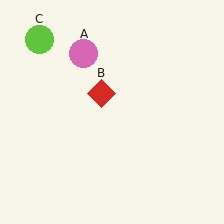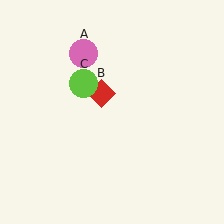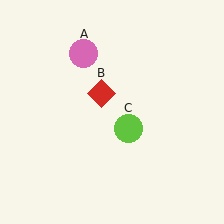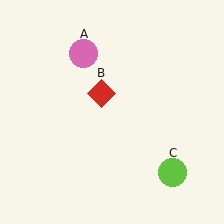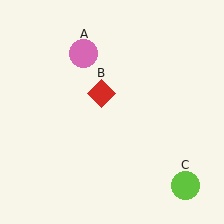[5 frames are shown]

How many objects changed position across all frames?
1 object changed position: lime circle (object C).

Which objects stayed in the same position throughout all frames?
Pink circle (object A) and red diamond (object B) remained stationary.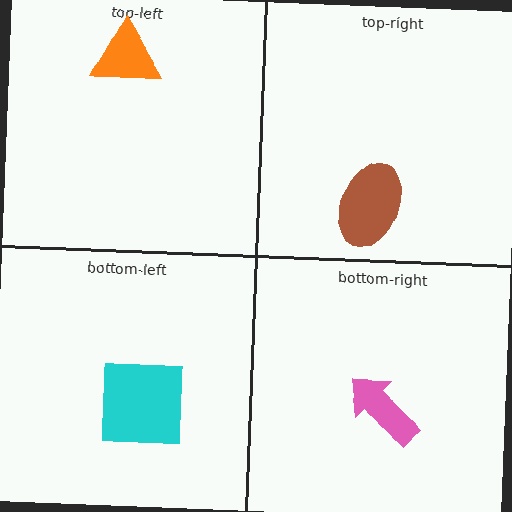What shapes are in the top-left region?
The orange triangle.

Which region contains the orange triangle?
The top-left region.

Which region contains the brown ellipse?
The top-right region.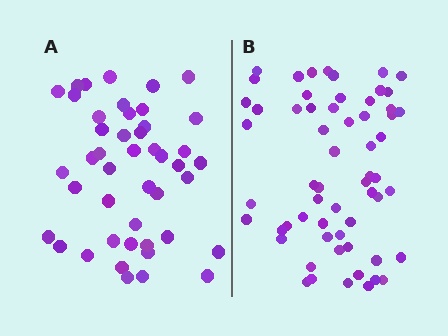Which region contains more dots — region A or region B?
Region B (the right region) has more dots.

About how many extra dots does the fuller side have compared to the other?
Region B has approximately 15 more dots than region A.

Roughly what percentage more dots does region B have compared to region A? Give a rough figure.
About 35% more.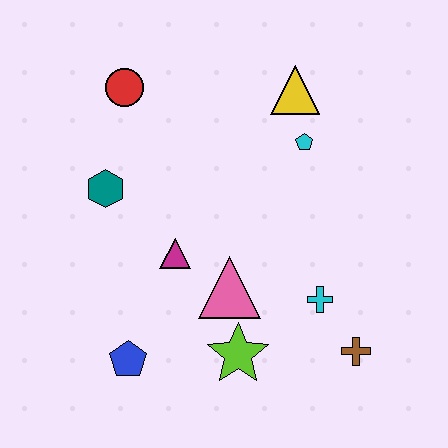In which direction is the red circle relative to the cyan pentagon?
The red circle is to the left of the cyan pentagon.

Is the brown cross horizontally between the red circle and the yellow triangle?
No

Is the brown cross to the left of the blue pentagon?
No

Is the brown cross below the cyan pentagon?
Yes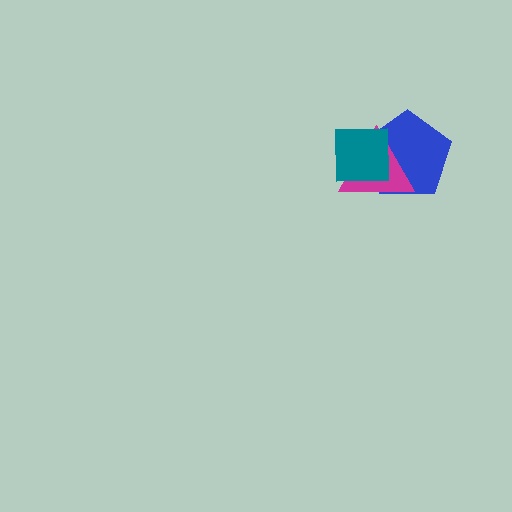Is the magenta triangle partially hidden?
Yes, it is partially covered by another shape.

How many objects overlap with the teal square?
2 objects overlap with the teal square.